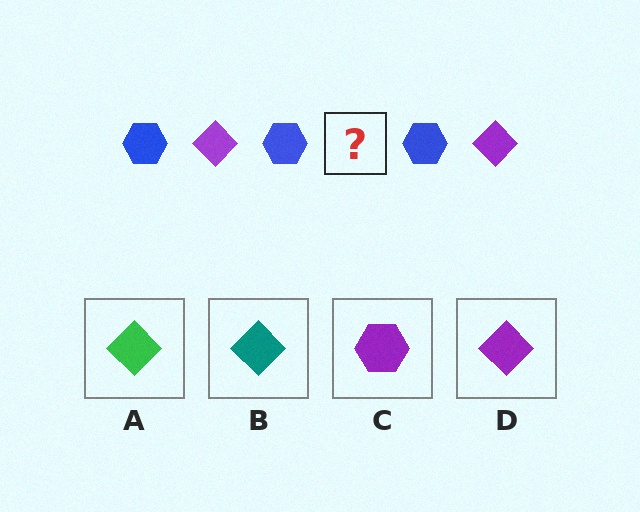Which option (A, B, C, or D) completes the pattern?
D.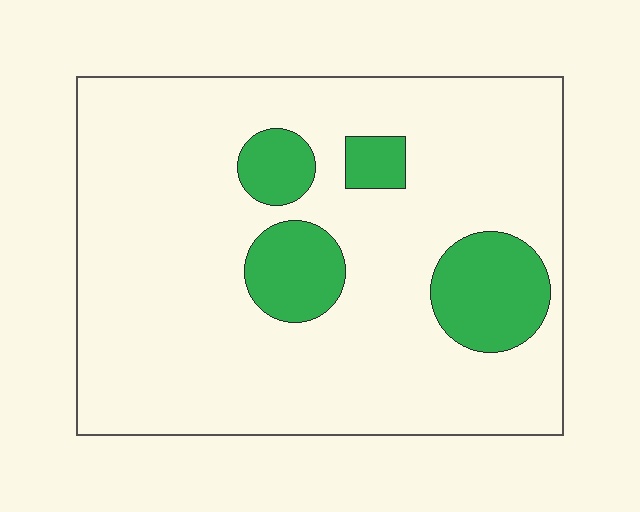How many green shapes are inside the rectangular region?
4.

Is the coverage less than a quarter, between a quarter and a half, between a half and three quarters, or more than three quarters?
Less than a quarter.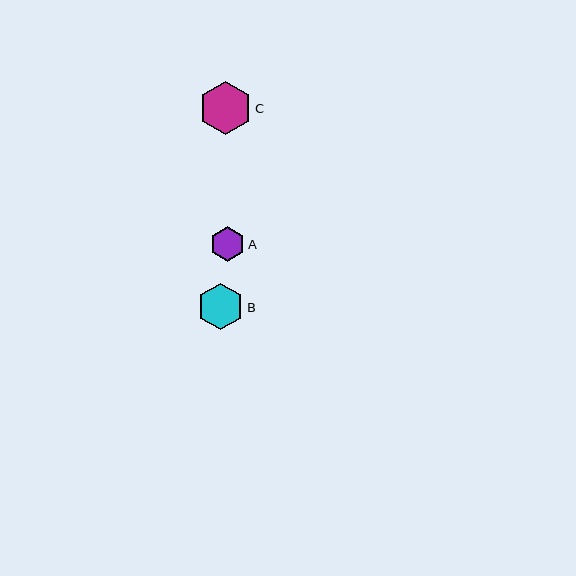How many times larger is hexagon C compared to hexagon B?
Hexagon C is approximately 1.1 times the size of hexagon B.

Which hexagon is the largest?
Hexagon C is the largest with a size of approximately 53 pixels.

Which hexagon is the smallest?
Hexagon A is the smallest with a size of approximately 35 pixels.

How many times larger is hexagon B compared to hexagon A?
Hexagon B is approximately 1.3 times the size of hexagon A.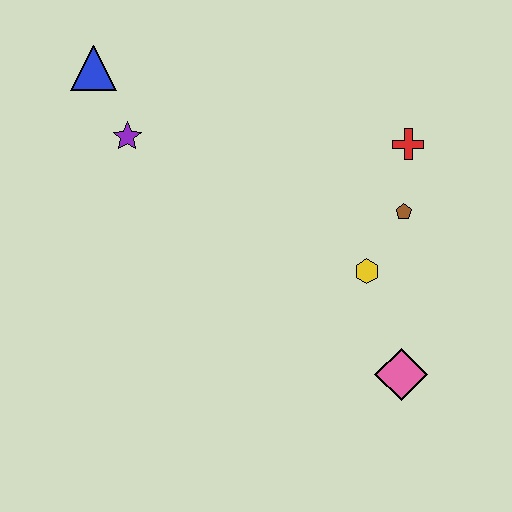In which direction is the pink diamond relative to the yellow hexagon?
The pink diamond is below the yellow hexagon.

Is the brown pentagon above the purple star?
No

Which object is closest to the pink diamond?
The yellow hexagon is closest to the pink diamond.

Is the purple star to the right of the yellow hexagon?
No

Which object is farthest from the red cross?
The blue triangle is farthest from the red cross.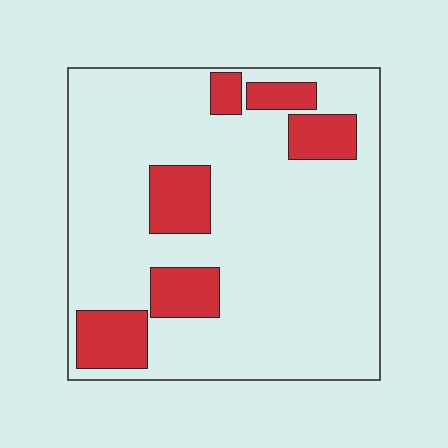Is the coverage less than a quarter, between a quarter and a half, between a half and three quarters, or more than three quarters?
Less than a quarter.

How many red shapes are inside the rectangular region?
6.